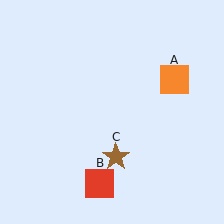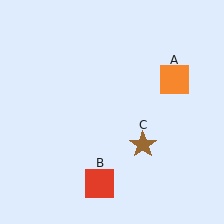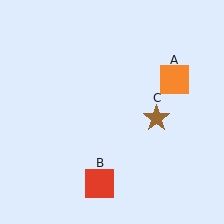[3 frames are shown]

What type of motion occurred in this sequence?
The brown star (object C) rotated counterclockwise around the center of the scene.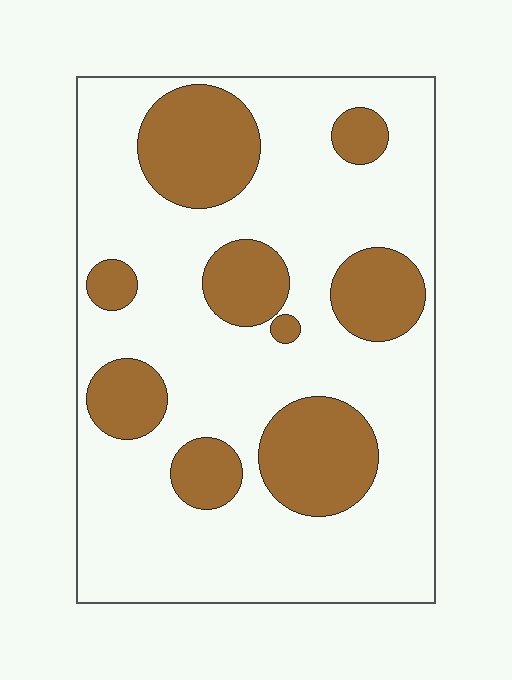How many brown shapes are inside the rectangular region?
9.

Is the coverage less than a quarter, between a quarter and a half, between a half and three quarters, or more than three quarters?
Between a quarter and a half.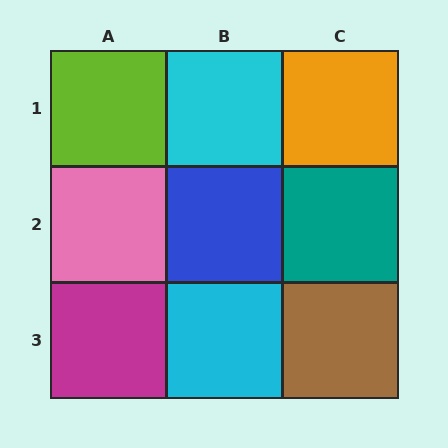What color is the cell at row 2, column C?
Teal.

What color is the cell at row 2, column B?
Blue.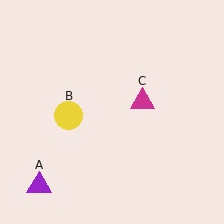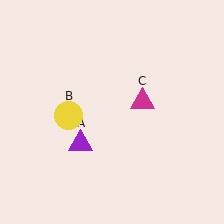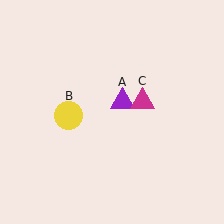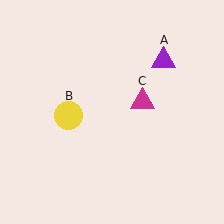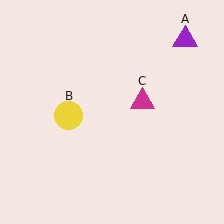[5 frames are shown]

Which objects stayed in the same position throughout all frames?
Yellow circle (object B) and magenta triangle (object C) remained stationary.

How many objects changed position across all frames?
1 object changed position: purple triangle (object A).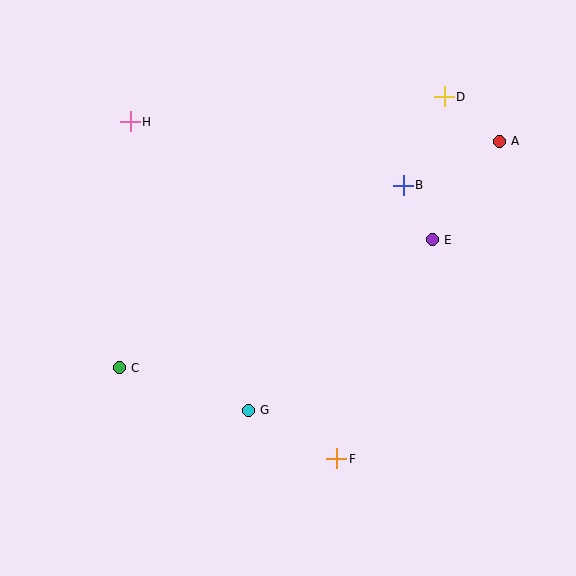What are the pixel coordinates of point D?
Point D is at (444, 97).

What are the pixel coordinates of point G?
Point G is at (248, 410).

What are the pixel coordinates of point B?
Point B is at (403, 185).